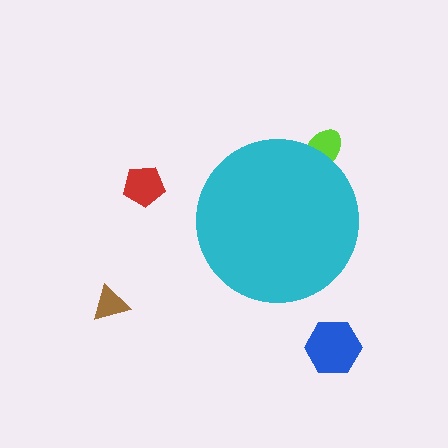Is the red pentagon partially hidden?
No, the red pentagon is fully visible.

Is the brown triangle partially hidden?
No, the brown triangle is fully visible.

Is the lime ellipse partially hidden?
Yes, the lime ellipse is partially hidden behind the cyan circle.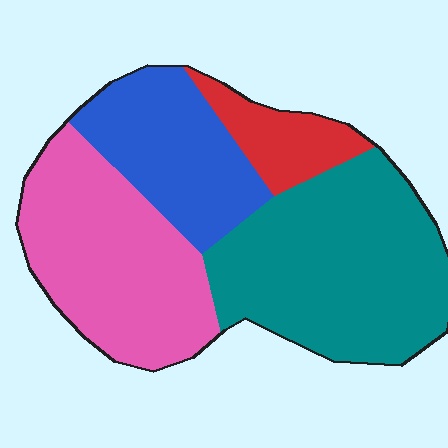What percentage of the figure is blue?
Blue covers 21% of the figure.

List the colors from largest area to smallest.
From largest to smallest: teal, pink, blue, red.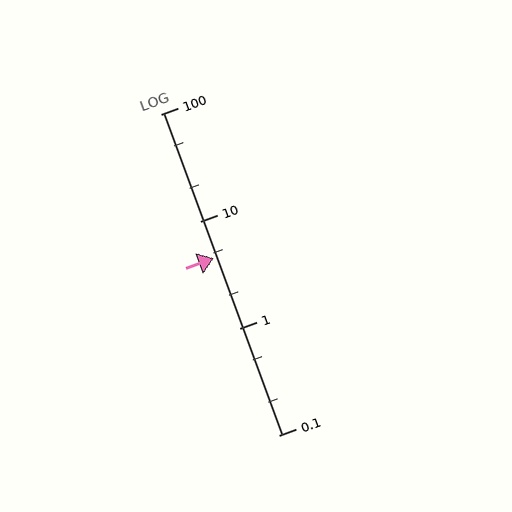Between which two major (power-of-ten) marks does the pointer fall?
The pointer is between 1 and 10.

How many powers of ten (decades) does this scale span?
The scale spans 3 decades, from 0.1 to 100.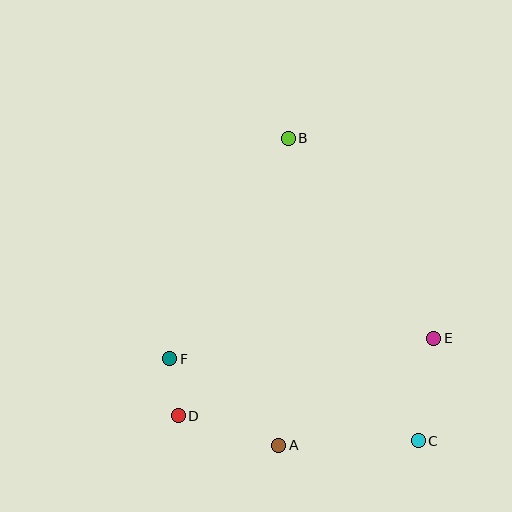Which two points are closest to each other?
Points D and F are closest to each other.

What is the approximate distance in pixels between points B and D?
The distance between B and D is approximately 299 pixels.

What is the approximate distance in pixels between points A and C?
The distance between A and C is approximately 140 pixels.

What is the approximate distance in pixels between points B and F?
The distance between B and F is approximately 250 pixels.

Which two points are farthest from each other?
Points B and C are farthest from each other.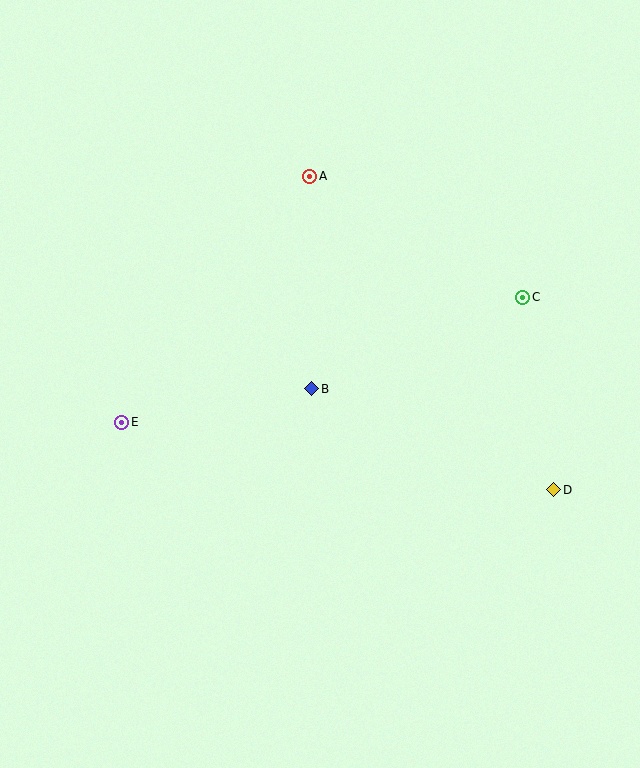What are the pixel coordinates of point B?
Point B is at (312, 389).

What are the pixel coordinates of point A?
Point A is at (310, 176).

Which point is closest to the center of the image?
Point B at (312, 389) is closest to the center.